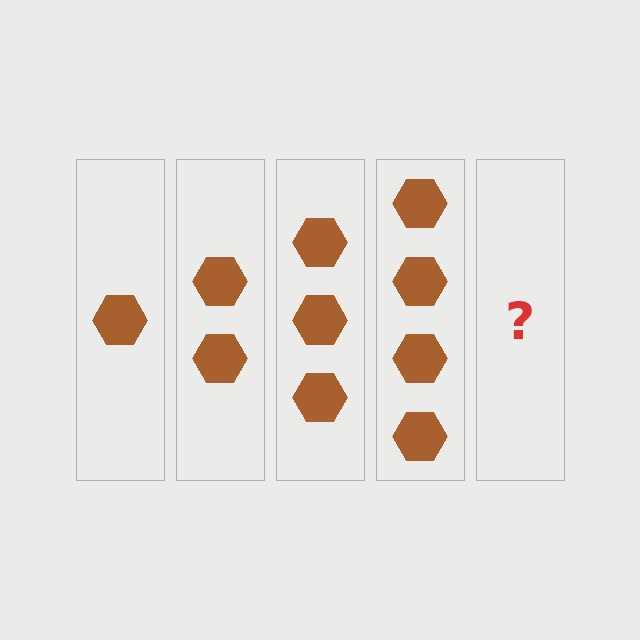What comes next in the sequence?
The next element should be 5 hexagons.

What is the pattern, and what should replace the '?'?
The pattern is that each step adds one more hexagon. The '?' should be 5 hexagons.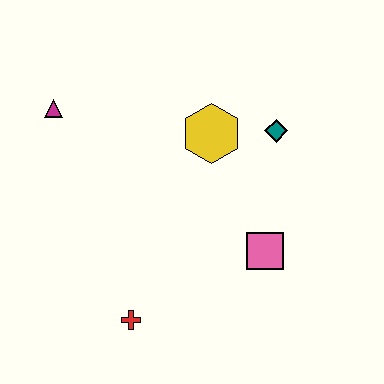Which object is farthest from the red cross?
The teal diamond is farthest from the red cross.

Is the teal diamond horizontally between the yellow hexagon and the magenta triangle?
No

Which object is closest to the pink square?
The teal diamond is closest to the pink square.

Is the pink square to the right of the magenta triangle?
Yes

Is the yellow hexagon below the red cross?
No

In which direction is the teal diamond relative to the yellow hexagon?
The teal diamond is to the right of the yellow hexagon.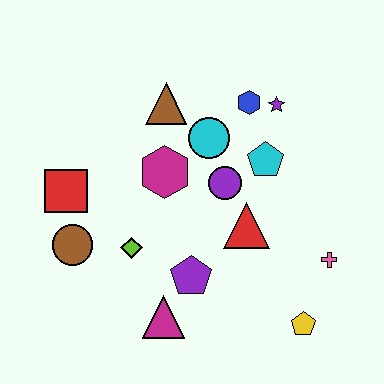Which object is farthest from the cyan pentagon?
The brown circle is farthest from the cyan pentagon.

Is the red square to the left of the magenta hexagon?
Yes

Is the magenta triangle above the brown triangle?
No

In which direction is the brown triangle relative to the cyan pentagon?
The brown triangle is to the left of the cyan pentagon.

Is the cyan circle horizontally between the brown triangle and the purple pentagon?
No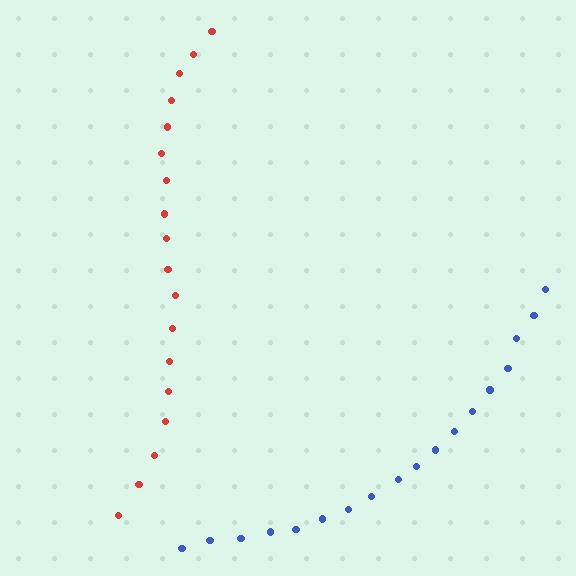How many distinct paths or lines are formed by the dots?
There are 2 distinct paths.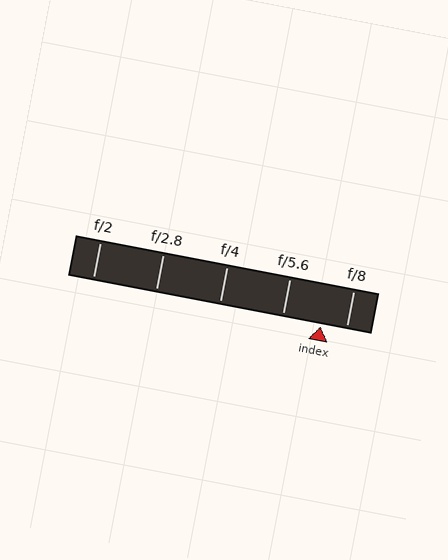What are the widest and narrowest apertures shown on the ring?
The widest aperture shown is f/2 and the narrowest is f/8.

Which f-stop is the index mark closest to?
The index mark is closest to f/8.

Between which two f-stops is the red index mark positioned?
The index mark is between f/5.6 and f/8.